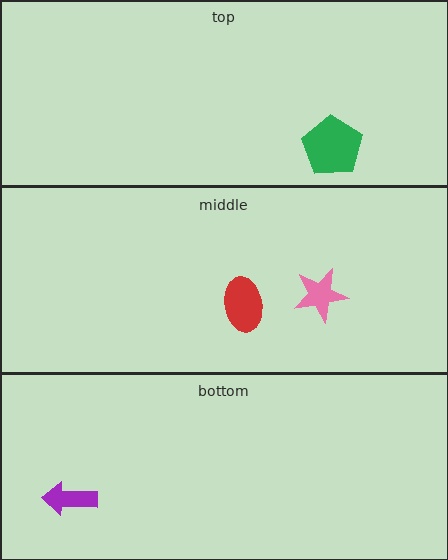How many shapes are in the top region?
1.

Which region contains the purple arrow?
The bottom region.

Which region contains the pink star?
The middle region.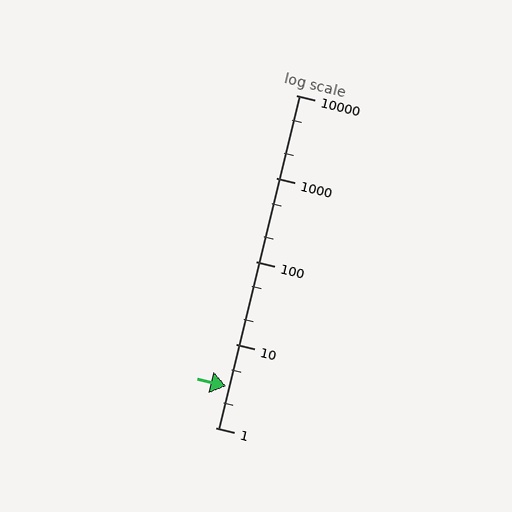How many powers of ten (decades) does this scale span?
The scale spans 4 decades, from 1 to 10000.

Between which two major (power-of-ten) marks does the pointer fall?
The pointer is between 1 and 10.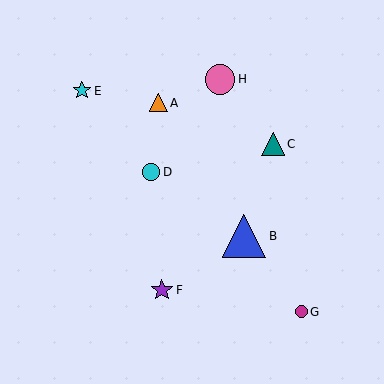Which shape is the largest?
The blue triangle (labeled B) is the largest.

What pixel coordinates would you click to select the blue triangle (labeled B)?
Click at (244, 236) to select the blue triangle B.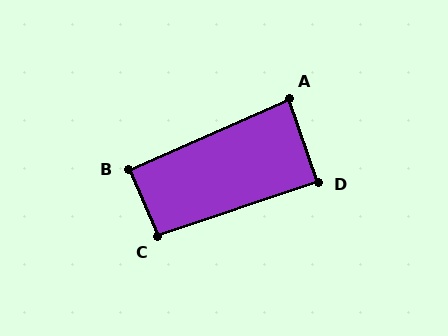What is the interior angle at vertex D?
Approximately 89 degrees (approximately right).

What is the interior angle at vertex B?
Approximately 91 degrees (approximately right).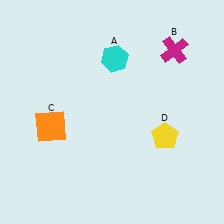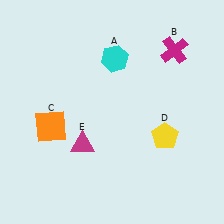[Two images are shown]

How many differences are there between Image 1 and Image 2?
There is 1 difference between the two images.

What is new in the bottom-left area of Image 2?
A magenta triangle (E) was added in the bottom-left area of Image 2.